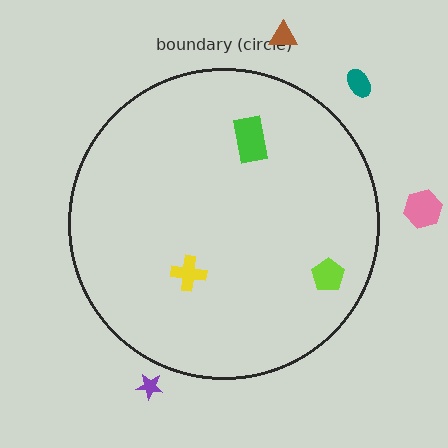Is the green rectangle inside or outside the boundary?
Inside.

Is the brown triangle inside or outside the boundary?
Outside.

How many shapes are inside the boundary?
3 inside, 4 outside.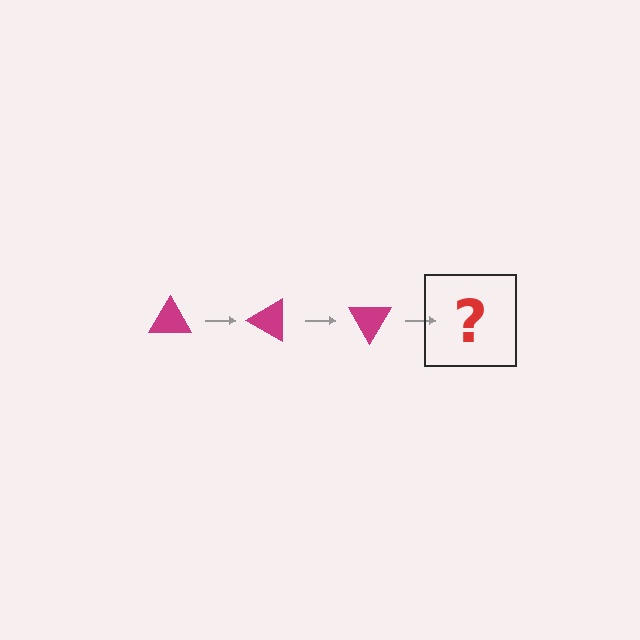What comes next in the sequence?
The next element should be a magenta triangle rotated 90 degrees.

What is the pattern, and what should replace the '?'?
The pattern is that the triangle rotates 30 degrees each step. The '?' should be a magenta triangle rotated 90 degrees.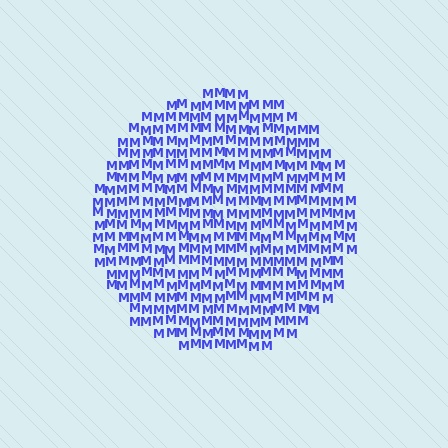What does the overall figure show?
The overall figure shows a circle.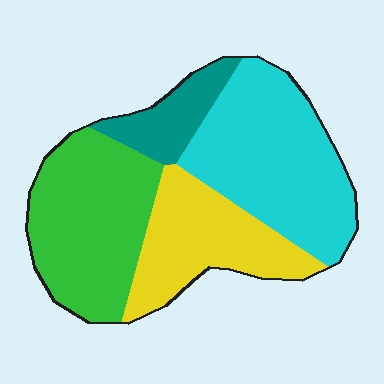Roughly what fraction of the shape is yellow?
Yellow takes up about one quarter (1/4) of the shape.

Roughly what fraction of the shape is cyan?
Cyan covers about 35% of the shape.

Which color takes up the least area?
Teal, at roughly 10%.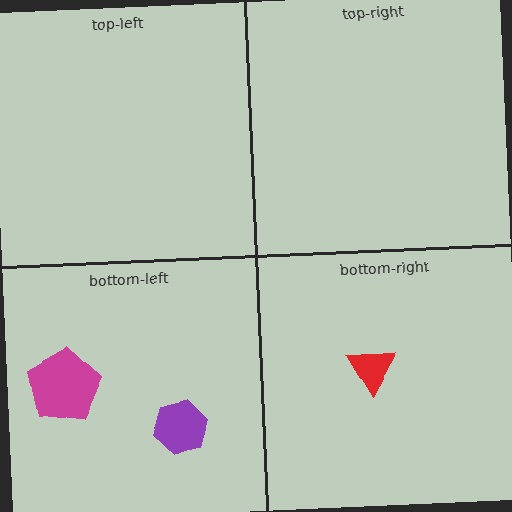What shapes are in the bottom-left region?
The purple hexagon, the magenta pentagon.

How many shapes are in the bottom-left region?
2.